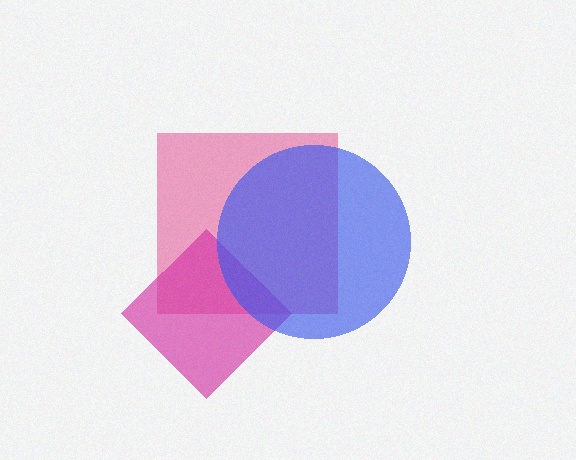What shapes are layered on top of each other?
The layered shapes are: a pink square, a magenta diamond, a blue circle.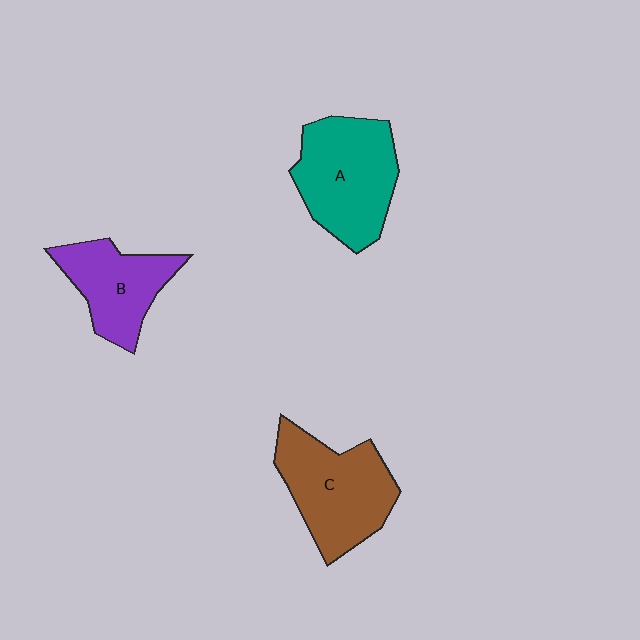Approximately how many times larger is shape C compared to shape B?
Approximately 1.3 times.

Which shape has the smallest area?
Shape B (purple).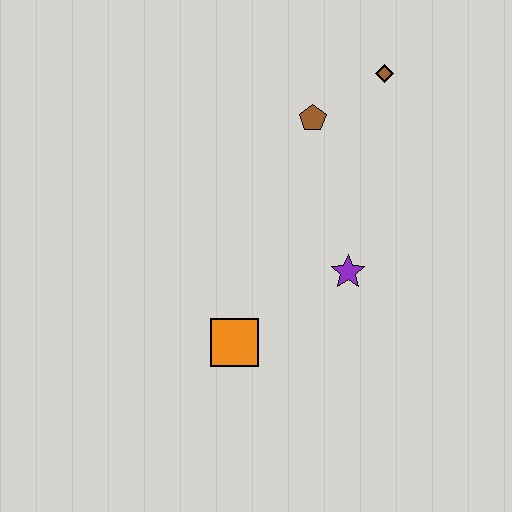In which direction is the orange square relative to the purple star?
The orange square is to the left of the purple star.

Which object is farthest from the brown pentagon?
The orange square is farthest from the brown pentagon.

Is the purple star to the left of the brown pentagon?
No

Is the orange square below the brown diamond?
Yes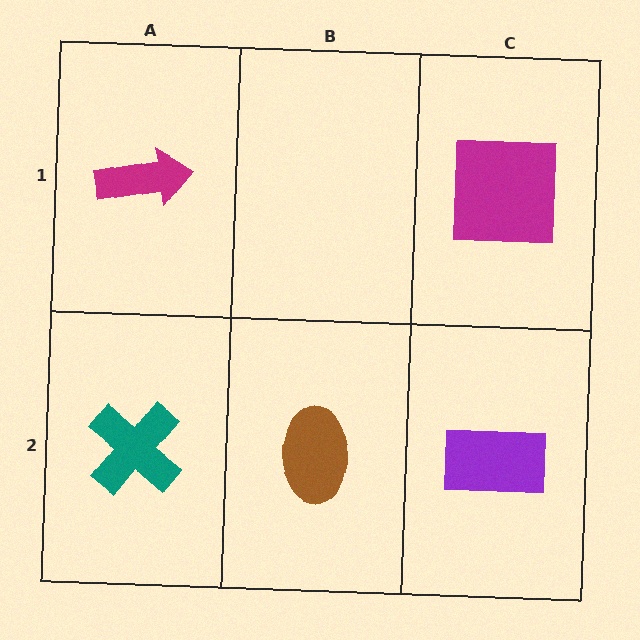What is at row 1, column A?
A magenta arrow.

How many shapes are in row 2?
3 shapes.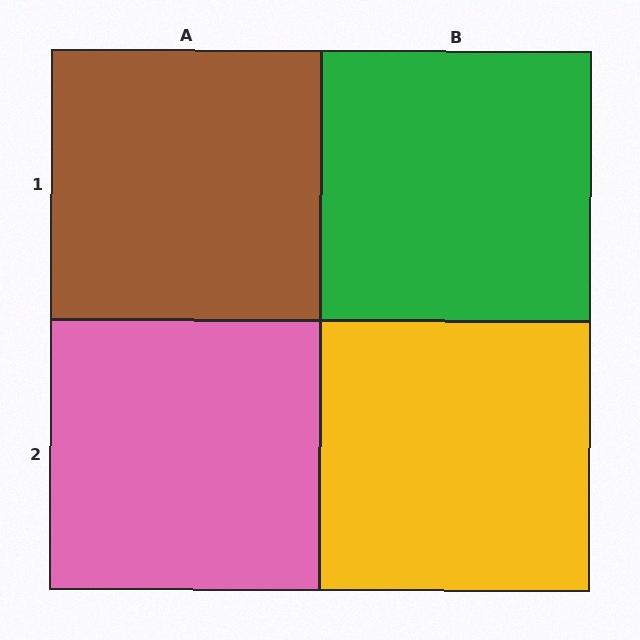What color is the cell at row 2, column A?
Pink.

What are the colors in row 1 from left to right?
Brown, green.